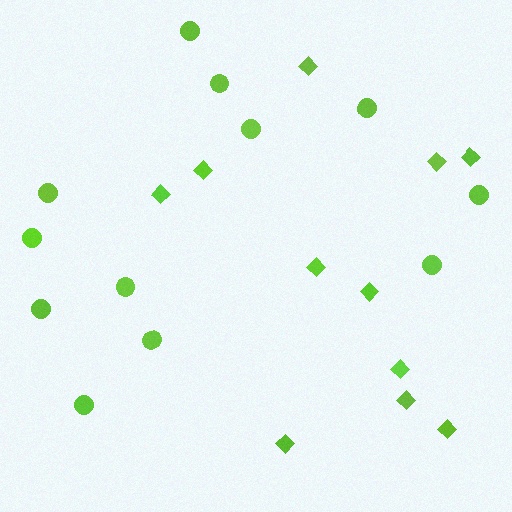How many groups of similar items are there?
There are 2 groups: one group of circles (12) and one group of diamonds (11).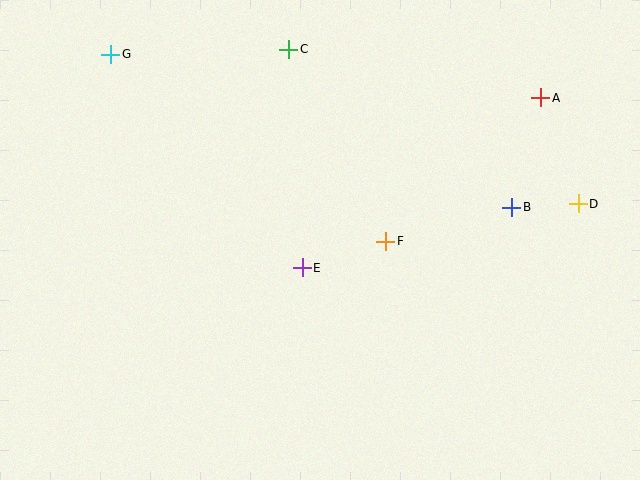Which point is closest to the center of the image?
Point E at (302, 268) is closest to the center.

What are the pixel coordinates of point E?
Point E is at (302, 268).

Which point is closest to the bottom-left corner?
Point E is closest to the bottom-left corner.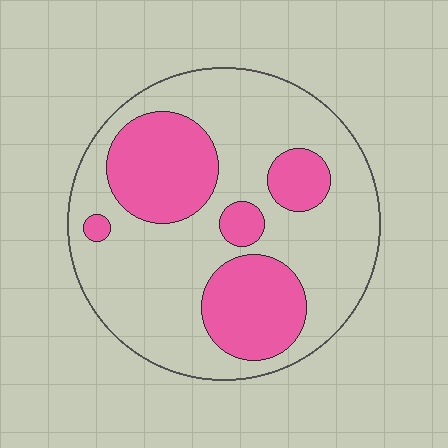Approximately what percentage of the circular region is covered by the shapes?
Approximately 30%.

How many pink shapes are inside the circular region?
5.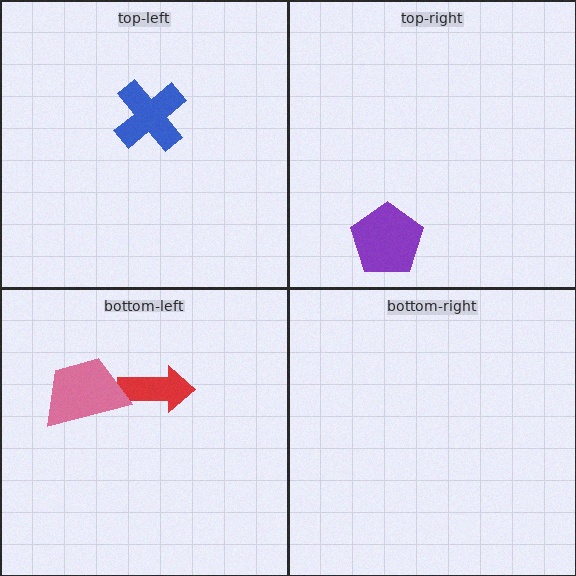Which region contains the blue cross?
The top-left region.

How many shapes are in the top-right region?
1.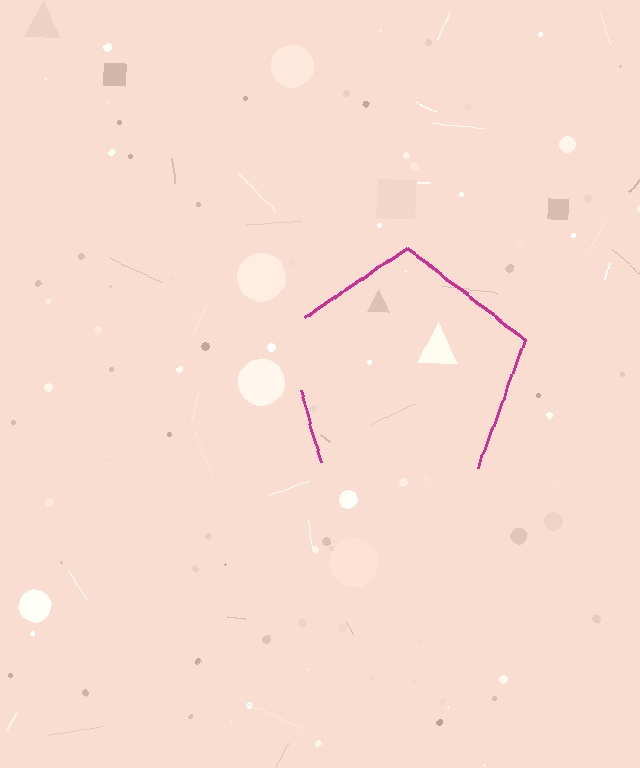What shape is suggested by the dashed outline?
The dashed outline suggests a pentagon.